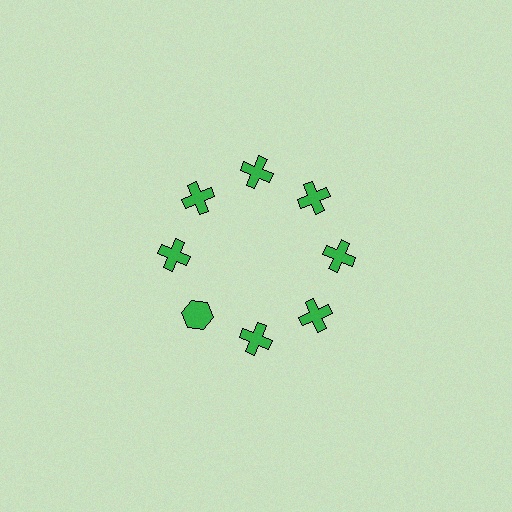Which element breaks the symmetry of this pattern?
The green hexagon at roughly the 8 o'clock position breaks the symmetry. All other shapes are green crosses.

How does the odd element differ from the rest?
It has a different shape: hexagon instead of cross.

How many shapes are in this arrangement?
There are 8 shapes arranged in a ring pattern.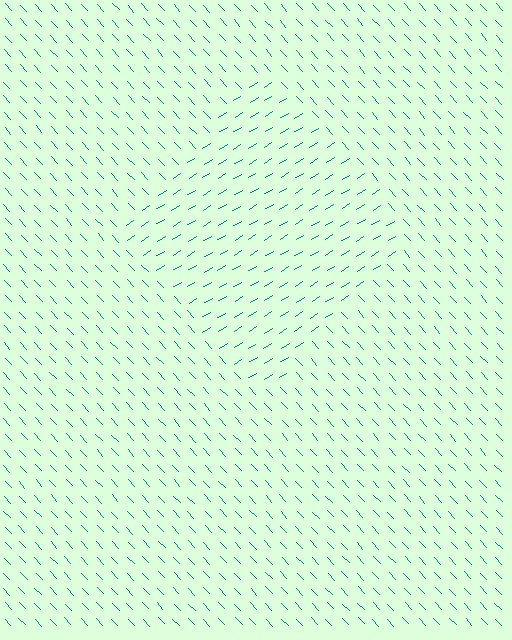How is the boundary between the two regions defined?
The boundary is defined purely by a change in line orientation (approximately 78 degrees difference). All lines are the same color and thickness.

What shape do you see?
I see a diamond.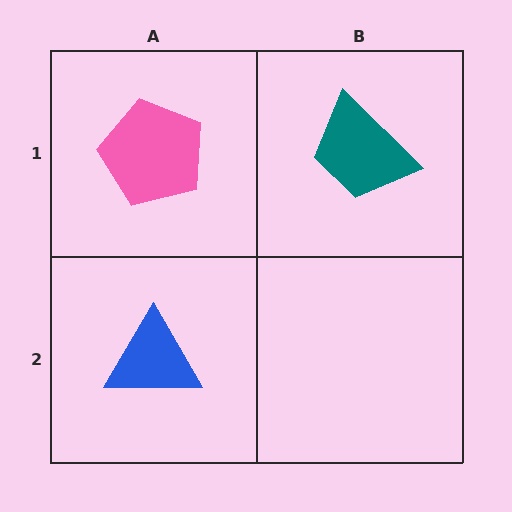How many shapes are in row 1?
2 shapes.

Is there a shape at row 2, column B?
No, that cell is empty.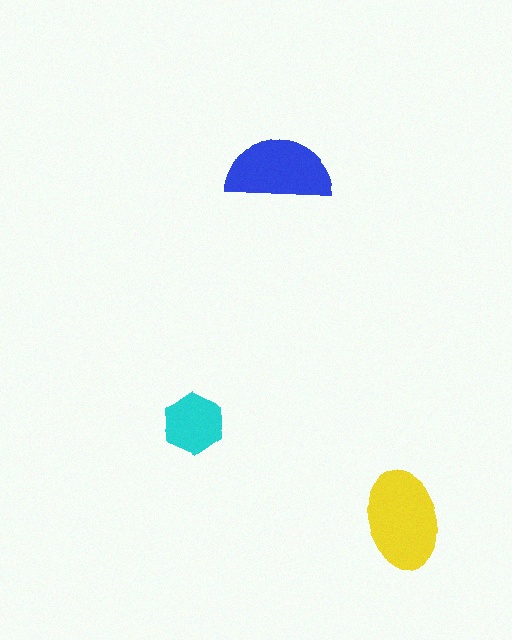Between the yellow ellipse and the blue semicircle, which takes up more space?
The yellow ellipse.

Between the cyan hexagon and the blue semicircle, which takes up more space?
The blue semicircle.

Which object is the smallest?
The cyan hexagon.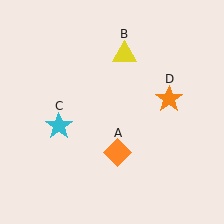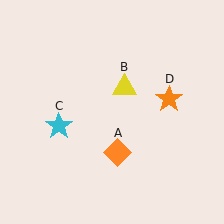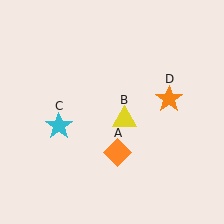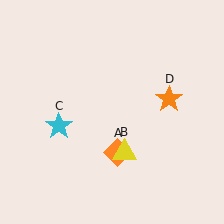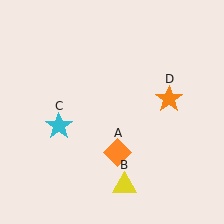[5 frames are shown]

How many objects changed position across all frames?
1 object changed position: yellow triangle (object B).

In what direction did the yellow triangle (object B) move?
The yellow triangle (object B) moved down.